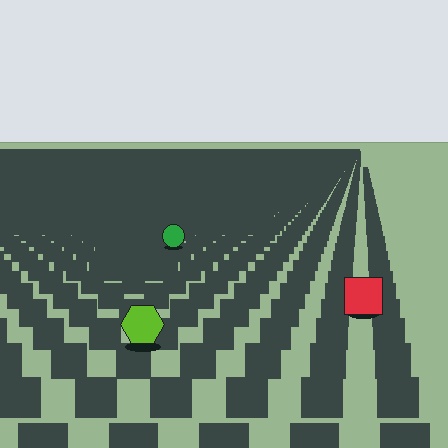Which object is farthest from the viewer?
The green circle is farthest from the viewer. It appears smaller and the ground texture around it is denser.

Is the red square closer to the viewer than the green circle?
Yes. The red square is closer — you can tell from the texture gradient: the ground texture is coarser near it.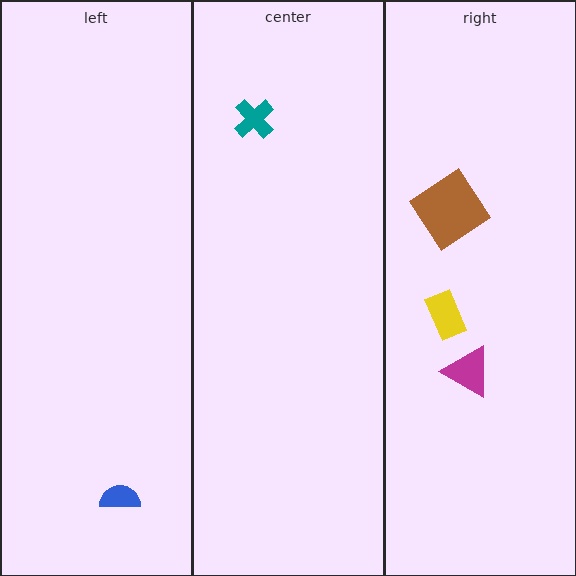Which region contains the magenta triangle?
The right region.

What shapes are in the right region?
The yellow rectangle, the magenta triangle, the brown diamond.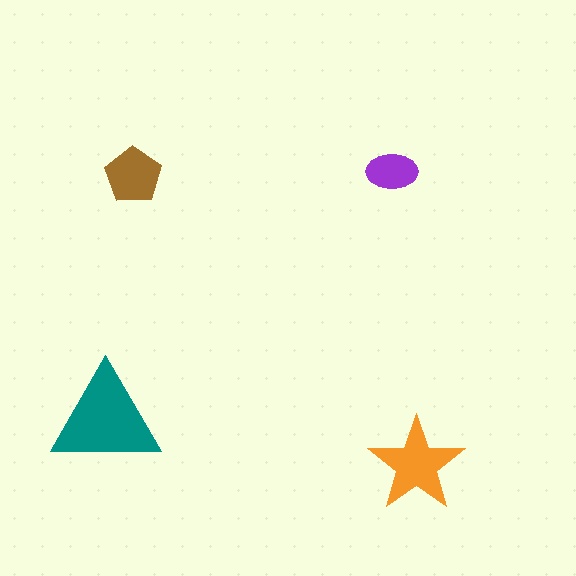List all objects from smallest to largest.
The purple ellipse, the brown pentagon, the orange star, the teal triangle.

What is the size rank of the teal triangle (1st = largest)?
1st.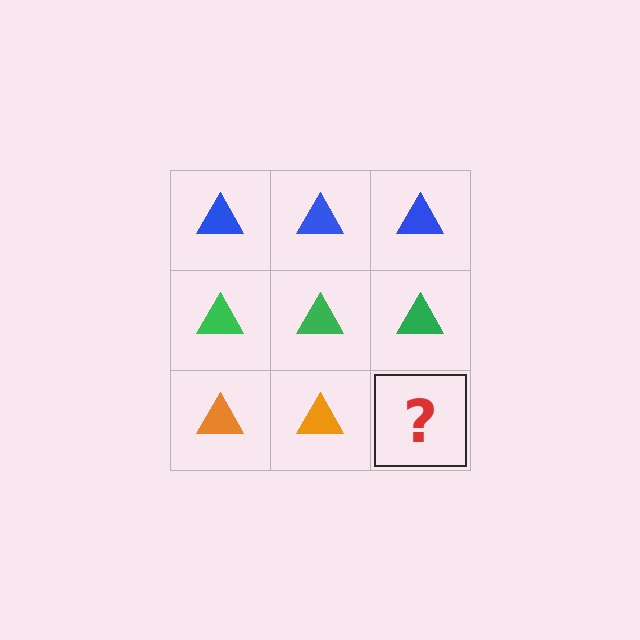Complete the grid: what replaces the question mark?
The question mark should be replaced with an orange triangle.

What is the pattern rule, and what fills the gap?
The rule is that each row has a consistent color. The gap should be filled with an orange triangle.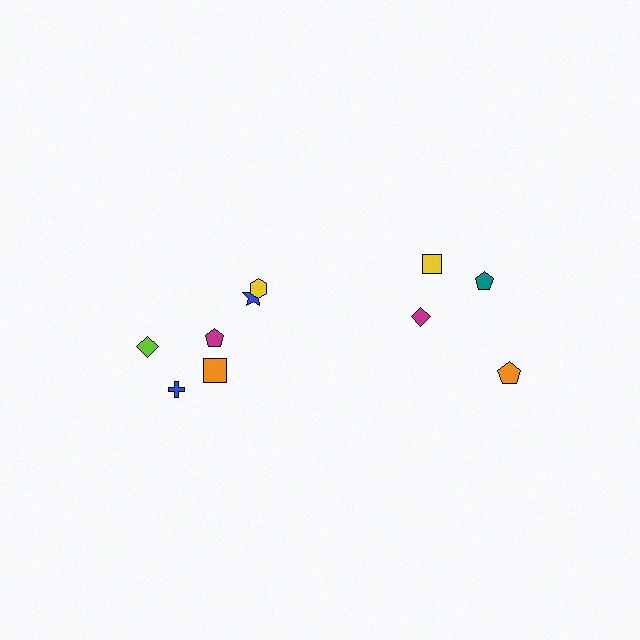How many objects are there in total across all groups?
There are 10 objects.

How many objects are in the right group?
There are 4 objects.